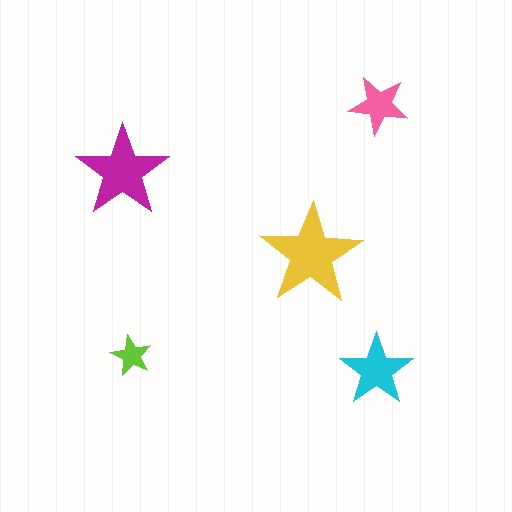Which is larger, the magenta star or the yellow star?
The yellow one.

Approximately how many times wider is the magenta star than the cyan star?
About 1.5 times wider.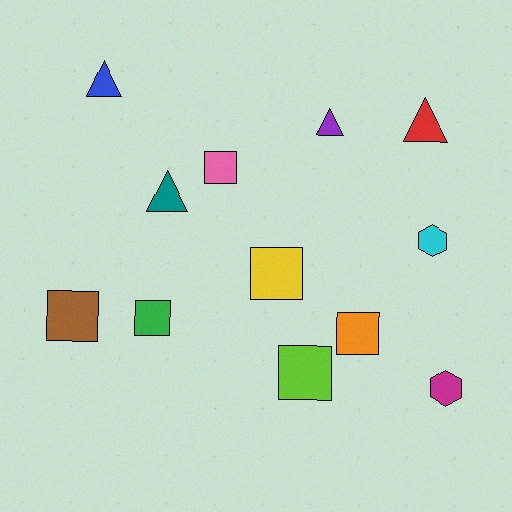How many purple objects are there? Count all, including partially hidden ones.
There is 1 purple object.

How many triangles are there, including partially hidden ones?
There are 4 triangles.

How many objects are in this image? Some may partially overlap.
There are 12 objects.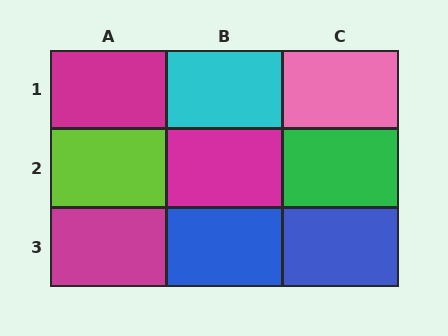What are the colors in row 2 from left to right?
Lime, magenta, green.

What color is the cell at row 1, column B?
Cyan.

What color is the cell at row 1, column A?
Magenta.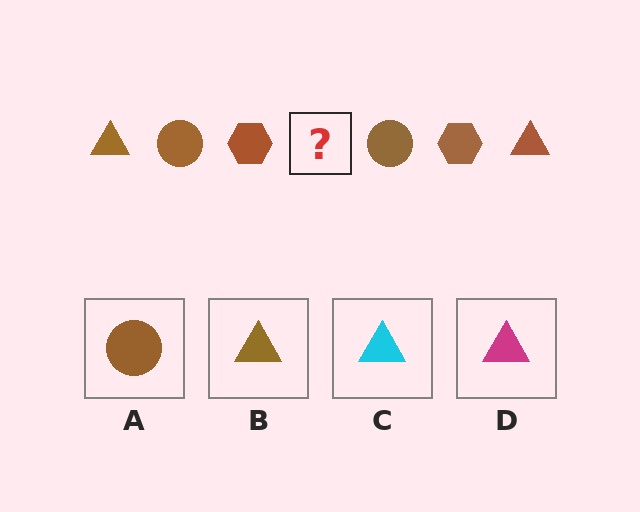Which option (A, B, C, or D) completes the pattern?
B.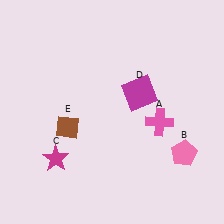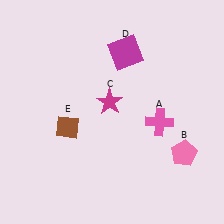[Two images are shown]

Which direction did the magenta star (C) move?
The magenta star (C) moved up.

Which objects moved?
The objects that moved are: the magenta star (C), the magenta square (D).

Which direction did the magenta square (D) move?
The magenta square (D) moved up.